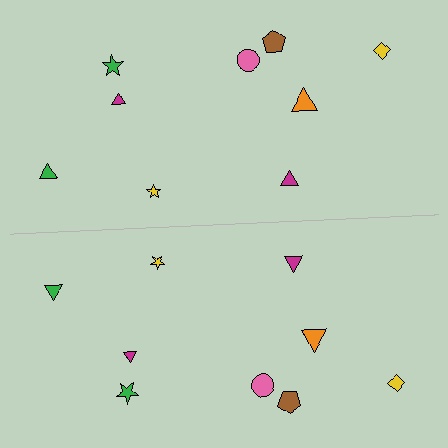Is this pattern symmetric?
Yes, this pattern has bilateral (reflection) symmetry.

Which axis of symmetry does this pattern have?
The pattern has a horizontal axis of symmetry running through the center of the image.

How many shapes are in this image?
There are 18 shapes in this image.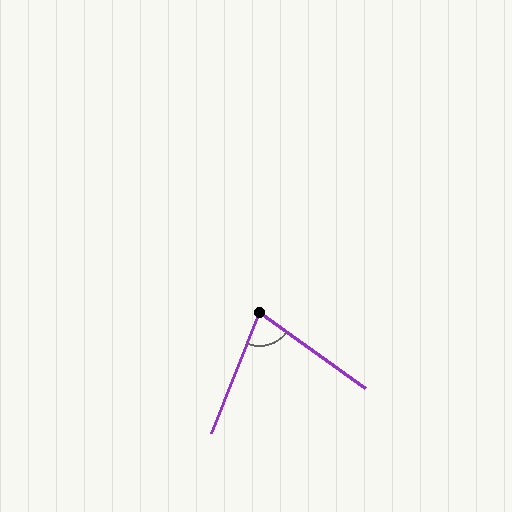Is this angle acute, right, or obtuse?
It is acute.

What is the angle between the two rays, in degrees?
Approximately 76 degrees.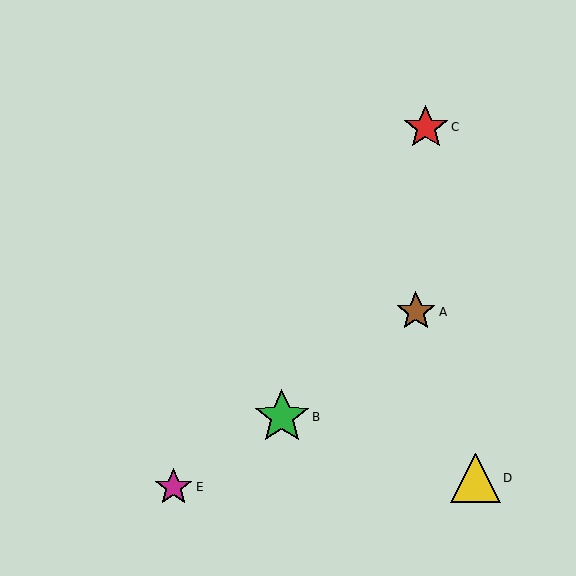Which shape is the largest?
The green star (labeled B) is the largest.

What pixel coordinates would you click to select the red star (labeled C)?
Click at (426, 127) to select the red star C.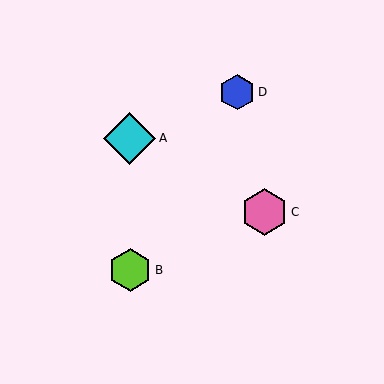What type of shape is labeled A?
Shape A is a cyan diamond.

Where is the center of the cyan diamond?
The center of the cyan diamond is at (130, 138).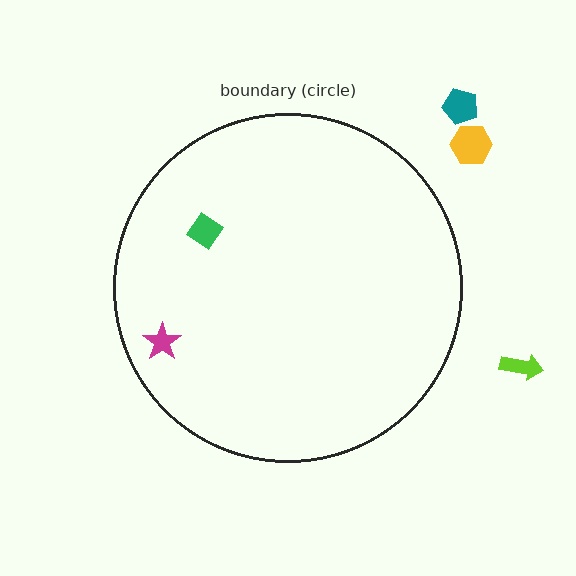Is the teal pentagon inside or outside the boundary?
Outside.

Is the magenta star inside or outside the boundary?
Inside.